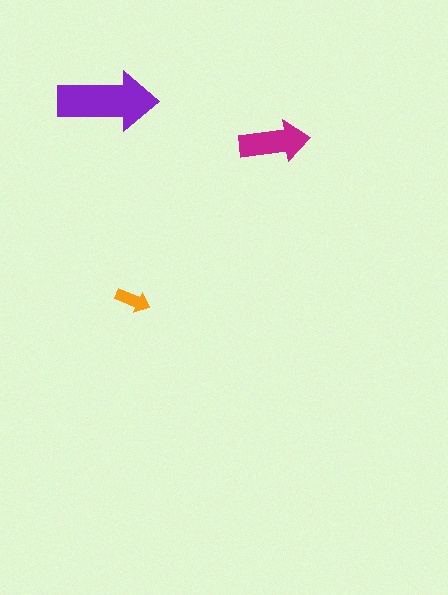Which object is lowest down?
The orange arrow is bottommost.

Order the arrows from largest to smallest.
the purple one, the magenta one, the orange one.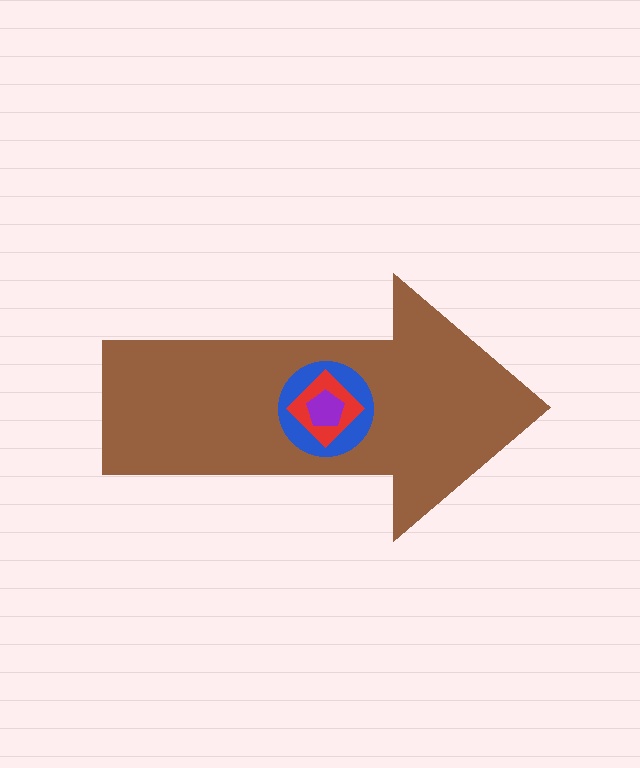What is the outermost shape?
The brown arrow.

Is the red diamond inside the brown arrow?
Yes.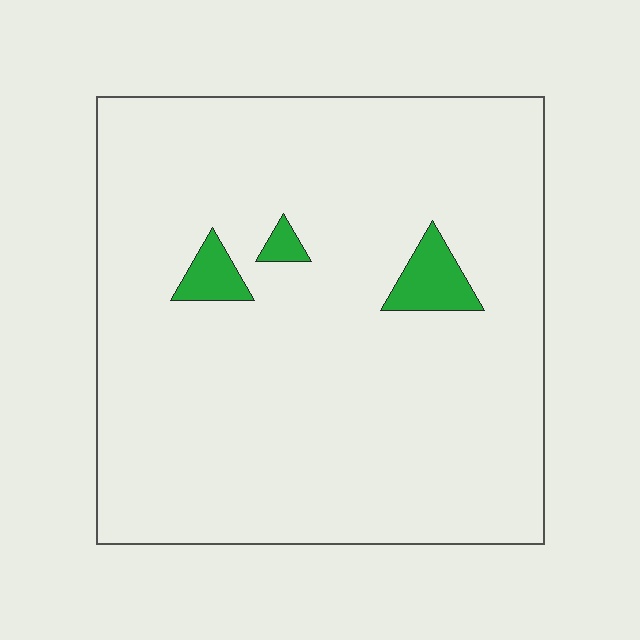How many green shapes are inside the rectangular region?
3.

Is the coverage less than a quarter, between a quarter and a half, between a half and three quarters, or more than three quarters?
Less than a quarter.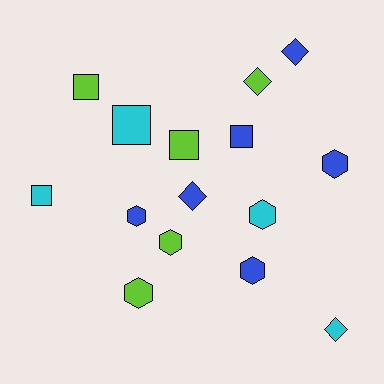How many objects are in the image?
There are 15 objects.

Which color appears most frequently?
Blue, with 6 objects.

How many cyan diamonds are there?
There is 1 cyan diamond.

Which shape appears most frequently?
Hexagon, with 6 objects.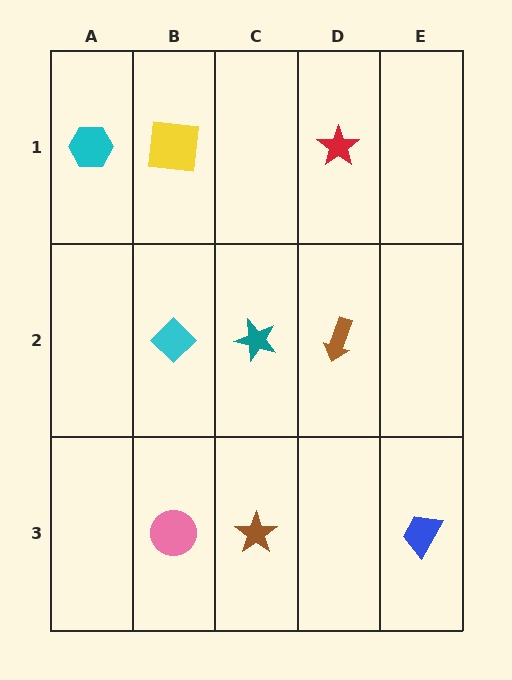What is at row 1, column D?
A red star.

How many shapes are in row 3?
3 shapes.